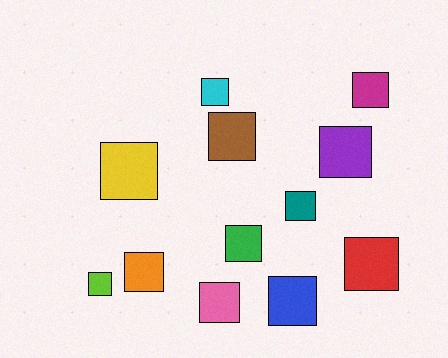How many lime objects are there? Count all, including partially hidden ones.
There is 1 lime object.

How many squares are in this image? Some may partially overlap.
There are 12 squares.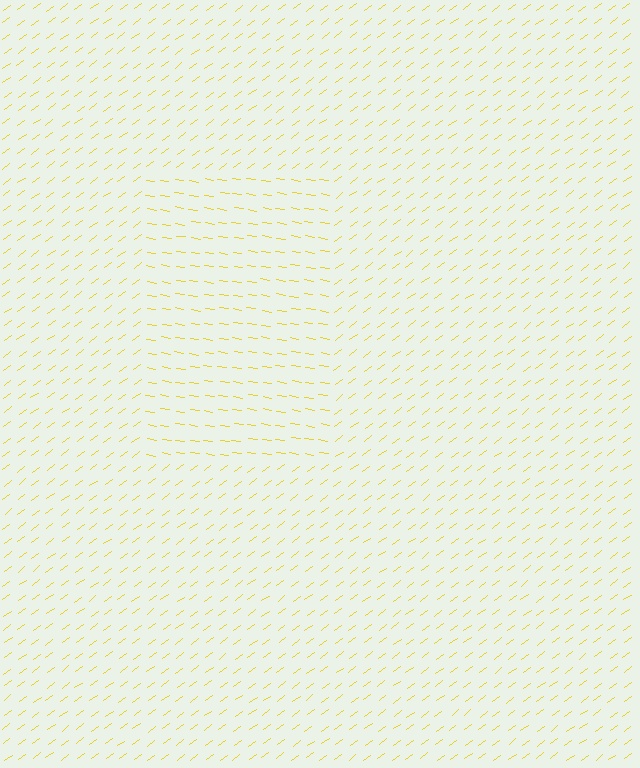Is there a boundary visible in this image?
Yes, there is a texture boundary formed by a change in line orientation.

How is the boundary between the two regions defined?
The boundary is defined purely by a change in line orientation (approximately 45 degrees difference). All lines are the same color and thickness.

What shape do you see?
I see a rectangle.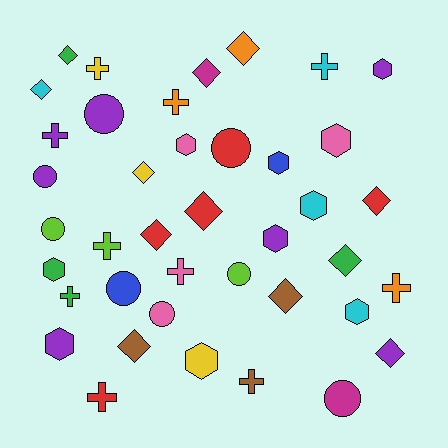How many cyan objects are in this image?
There are 4 cyan objects.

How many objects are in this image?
There are 40 objects.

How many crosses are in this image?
There are 10 crosses.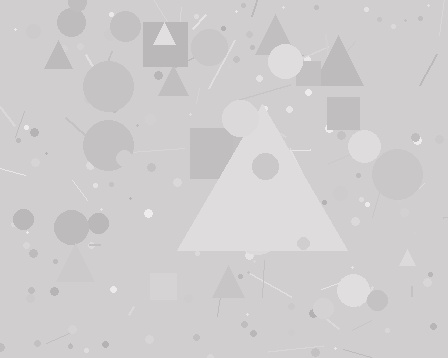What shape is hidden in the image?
A triangle is hidden in the image.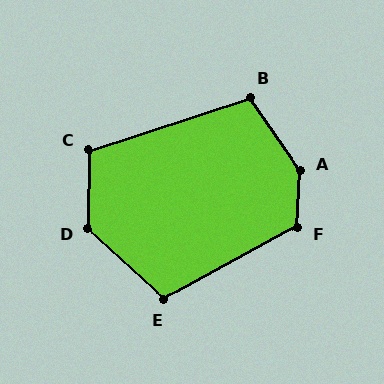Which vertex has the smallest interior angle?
B, at approximately 107 degrees.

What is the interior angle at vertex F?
Approximately 122 degrees (obtuse).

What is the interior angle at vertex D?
Approximately 131 degrees (obtuse).